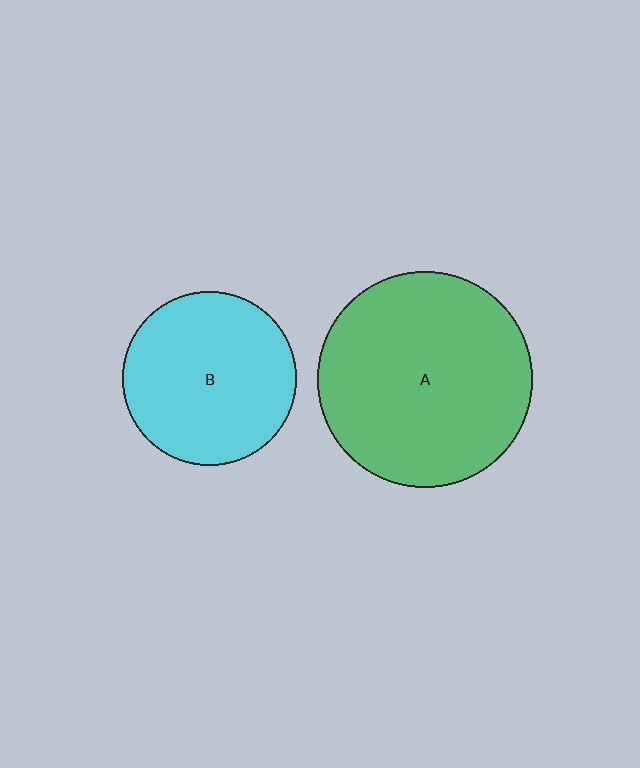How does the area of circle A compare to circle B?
Approximately 1.5 times.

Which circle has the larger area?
Circle A (green).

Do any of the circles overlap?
No, none of the circles overlap.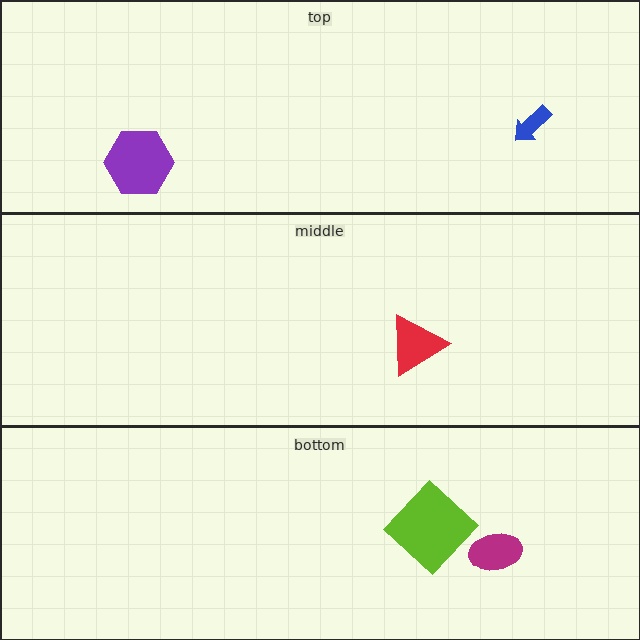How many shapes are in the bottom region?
2.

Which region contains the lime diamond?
The bottom region.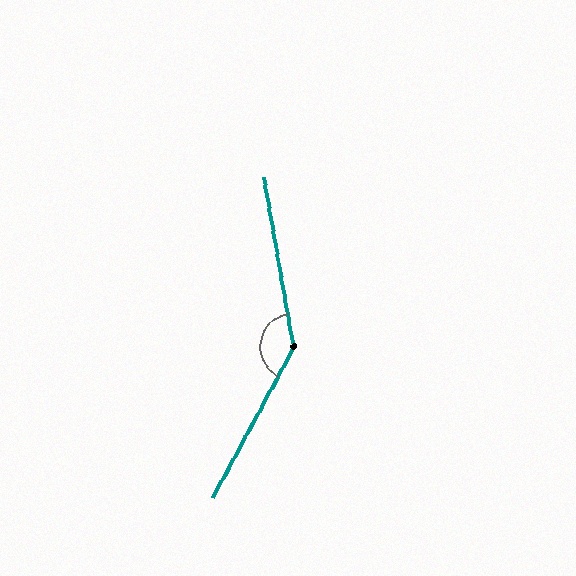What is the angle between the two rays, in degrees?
Approximately 142 degrees.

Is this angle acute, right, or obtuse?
It is obtuse.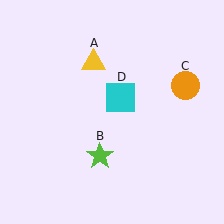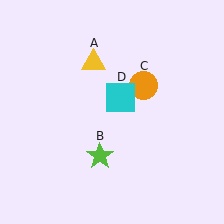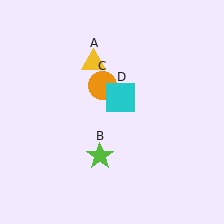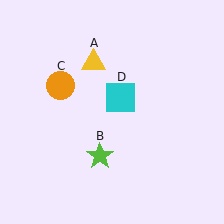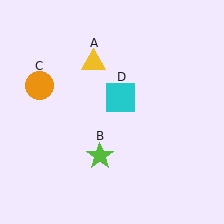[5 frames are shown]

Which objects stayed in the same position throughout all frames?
Yellow triangle (object A) and lime star (object B) and cyan square (object D) remained stationary.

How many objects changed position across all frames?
1 object changed position: orange circle (object C).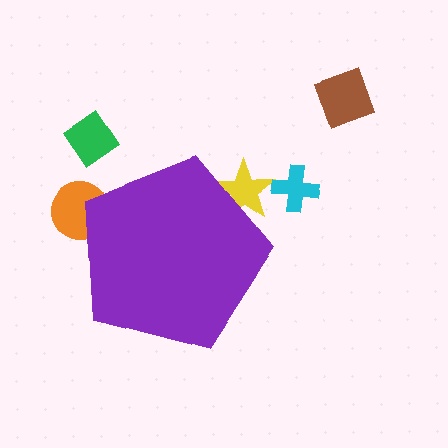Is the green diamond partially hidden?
No, the green diamond is fully visible.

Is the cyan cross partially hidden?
No, the cyan cross is fully visible.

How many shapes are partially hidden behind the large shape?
2 shapes are partially hidden.